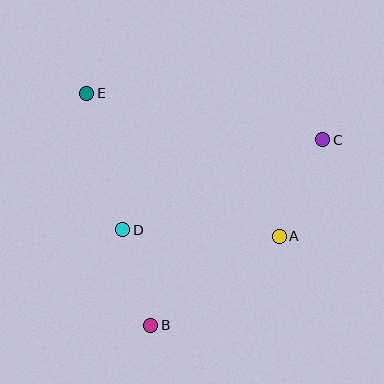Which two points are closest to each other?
Points B and D are closest to each other.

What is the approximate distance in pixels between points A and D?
The distance between A and D is approximately 156 pixels.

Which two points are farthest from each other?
Points B and C are farthest from each other.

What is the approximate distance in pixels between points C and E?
The distance between C and E is approximately 240 pixels.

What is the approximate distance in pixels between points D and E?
The distance between D and E is approximately 141 pixels.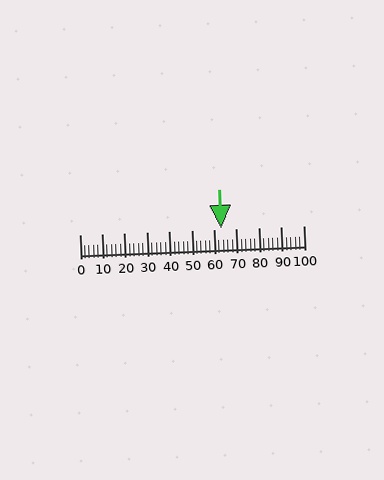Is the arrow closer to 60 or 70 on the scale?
The arrow is closer to 60.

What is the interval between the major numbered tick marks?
The major tick marks are spaced 10 units apart.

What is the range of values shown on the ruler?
The ruler shows values from 0 to 100.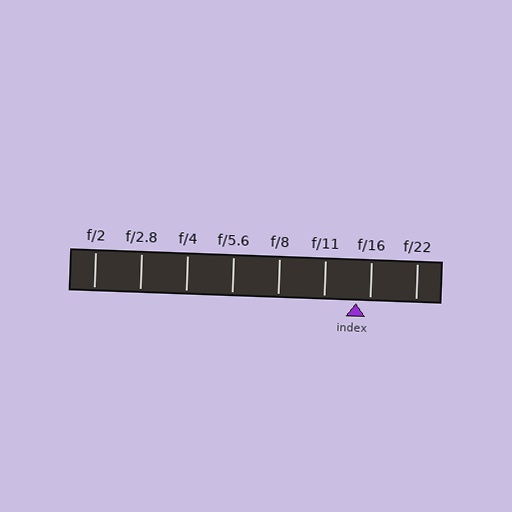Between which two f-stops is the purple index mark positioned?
The index mark is between f/11 and f/16.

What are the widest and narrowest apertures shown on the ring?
The widest aperture shown is f/2 and the narrowest is f/22.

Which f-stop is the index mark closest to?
The index mark is closest to f/16.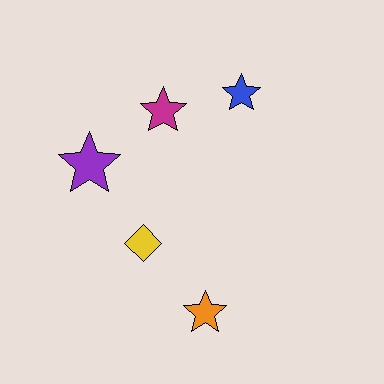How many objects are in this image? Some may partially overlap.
There are 5 objects.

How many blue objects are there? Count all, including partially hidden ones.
There is 1 blue object.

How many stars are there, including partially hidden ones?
There are 4 stars.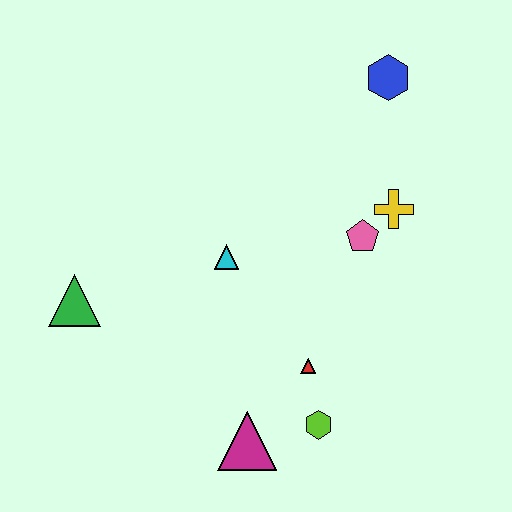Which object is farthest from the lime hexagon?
The blue hexagon is farthest from the lime hexagon.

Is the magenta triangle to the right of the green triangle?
Yes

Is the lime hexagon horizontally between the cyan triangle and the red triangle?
No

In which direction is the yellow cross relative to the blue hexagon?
The yellow cross is below the blue hexagon.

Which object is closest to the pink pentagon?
The yellow cross is closest to the pink pentagon.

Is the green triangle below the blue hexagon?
Yes